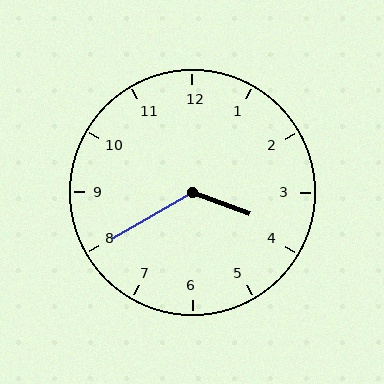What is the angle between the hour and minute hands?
Approximately 130 degrees.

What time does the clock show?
3:40.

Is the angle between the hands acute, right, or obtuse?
It is obtuse.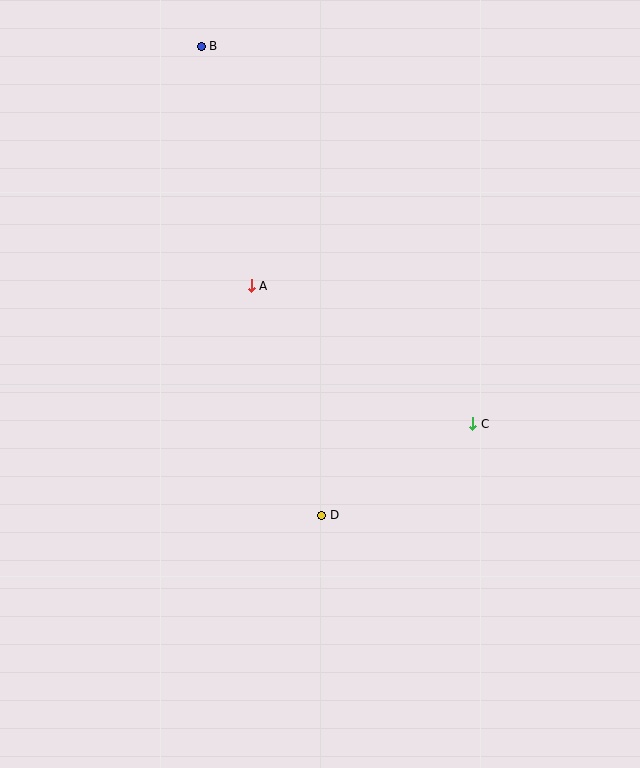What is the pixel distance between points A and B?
The distance between A and B is 244 pixels.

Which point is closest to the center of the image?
Point A at (251, 286) is closest to the center.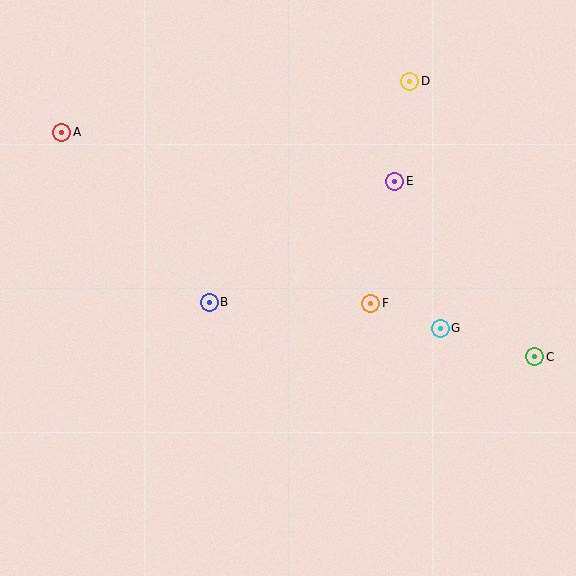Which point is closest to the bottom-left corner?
Point B is closest to the bottom-left corner.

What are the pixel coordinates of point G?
Point G is at (440, 328).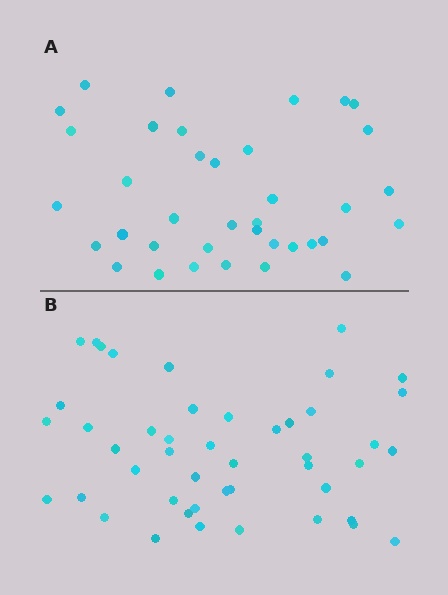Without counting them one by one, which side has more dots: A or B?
Region B (the bottom region) has more dots.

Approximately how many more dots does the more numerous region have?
Region B has roughly 8 or so more dots than region A.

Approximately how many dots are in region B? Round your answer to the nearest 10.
About 50 dots. (The exact count is 46, which rounds to 50.)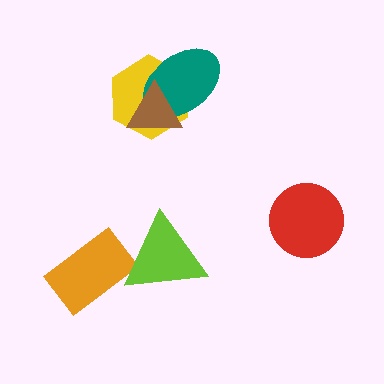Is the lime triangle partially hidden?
No, no other shape covers it.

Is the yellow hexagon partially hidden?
Yes, it is partially covered by another shape.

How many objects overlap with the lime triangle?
1 object overlaps with the lime triangle.